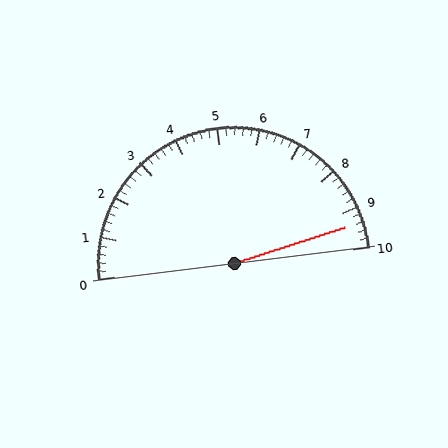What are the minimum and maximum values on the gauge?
The gauge ranges from 0 to 10.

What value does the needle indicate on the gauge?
The needle indicates approximately 9.4.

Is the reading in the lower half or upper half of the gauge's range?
The reading is in the upper half of the range (0 to 10).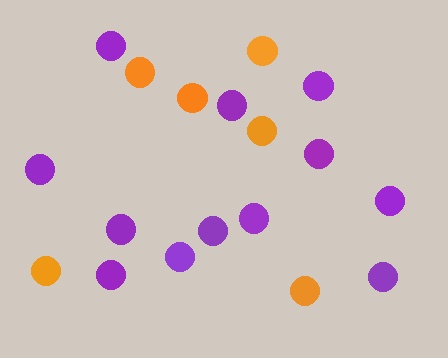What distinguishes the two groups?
There are 2 groups: one group of purple circles (12) and one group of orange circles (6).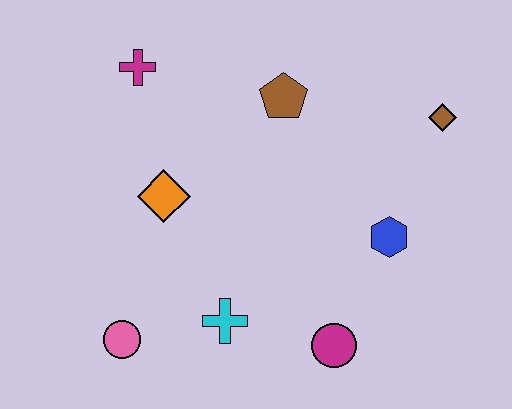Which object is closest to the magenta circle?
The cyan cross is closest to the magenta circle.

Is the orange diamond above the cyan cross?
Yes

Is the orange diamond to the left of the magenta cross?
No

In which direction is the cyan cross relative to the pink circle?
The cyan cross is to the right of the pink circle.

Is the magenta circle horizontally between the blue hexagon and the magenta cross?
Yes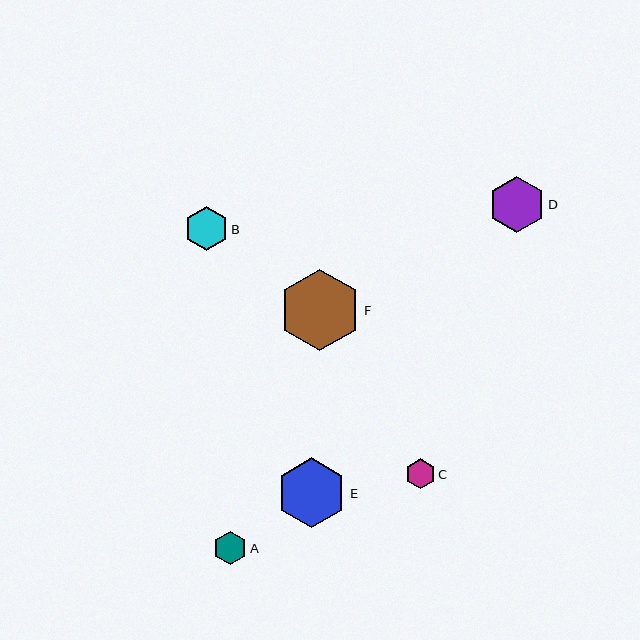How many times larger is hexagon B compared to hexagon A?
Hexagon B is approximately 1.3 times the size of hexagon A.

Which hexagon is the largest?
Hexagon F is the largest with a size of approximately 82 pixels.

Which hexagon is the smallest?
Hexagon C is the smallest with a size of approximately 30 pixels.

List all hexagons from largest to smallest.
From largest to smallest: F, E, D, B, A, C.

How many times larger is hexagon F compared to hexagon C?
Hexagon F is approximately 2.7 times the size of hexagon C.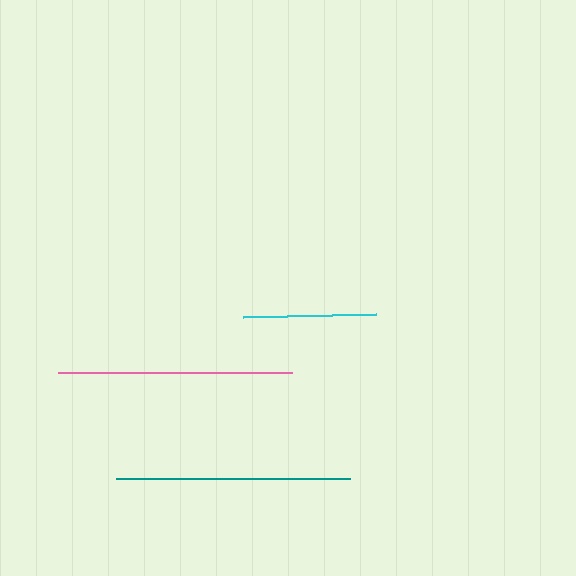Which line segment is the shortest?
The cyan line is the shortest at approximately 133 pixels.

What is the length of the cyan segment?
The cyan segment is approximately 133 pixels long.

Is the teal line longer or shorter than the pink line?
The pink line is longer than the teal line.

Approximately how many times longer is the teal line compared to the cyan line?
The teal line is approximately 1.7 times the length of the cyan line.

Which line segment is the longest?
The pink line is the longest at approximately 234 pixels.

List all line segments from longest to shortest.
From longest to shortest: pink, teal, cyan.